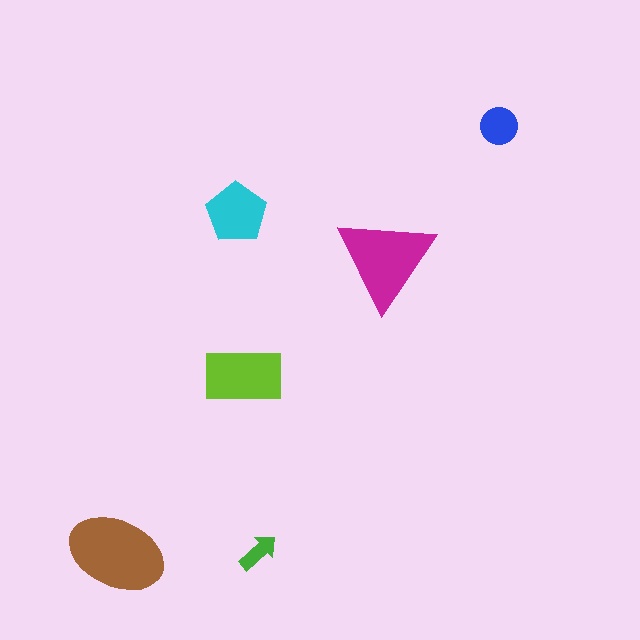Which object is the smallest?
The green arrow.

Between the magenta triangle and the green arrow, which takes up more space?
The magenta triangle.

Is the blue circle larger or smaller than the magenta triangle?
Smaller.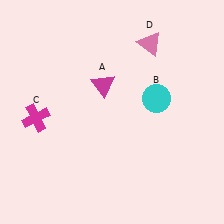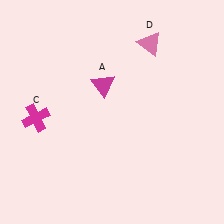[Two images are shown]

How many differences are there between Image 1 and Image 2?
There is 1 difference between the two images.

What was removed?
The cyan circle (B) was removed in Image 2.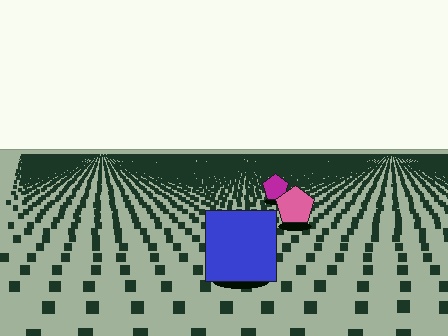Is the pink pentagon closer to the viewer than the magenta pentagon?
Yes. The pink pentagon is closer — you can tell from the texture gradient: the ground texture is coarser near it.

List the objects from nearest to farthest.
From nearest to farthest: the blue square, the pink pentagon, the magenta pentagon.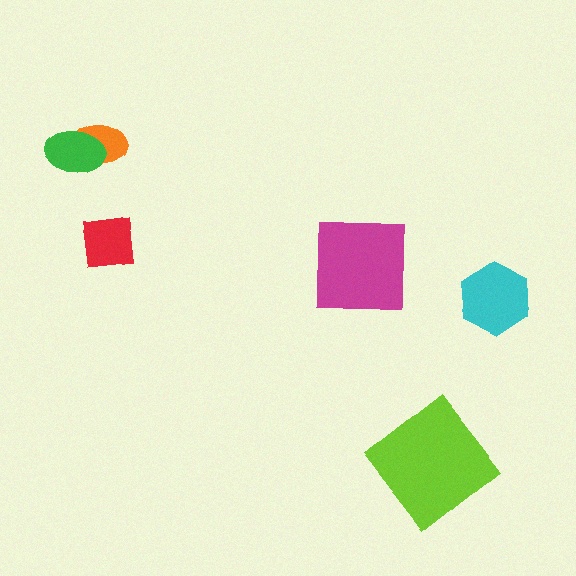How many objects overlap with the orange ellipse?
1 object overlaps with the orange ellipse.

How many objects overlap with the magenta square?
0 objects overlap with the magenta square.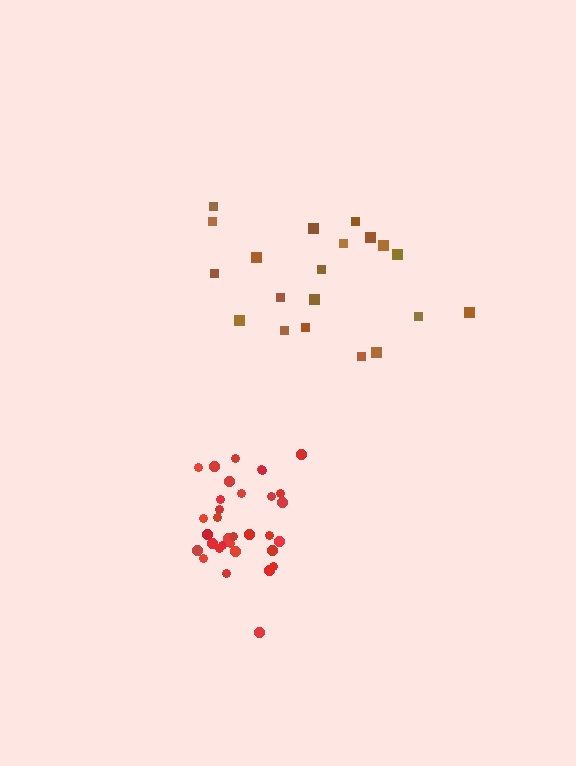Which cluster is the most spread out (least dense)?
Brown.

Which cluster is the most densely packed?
Red.